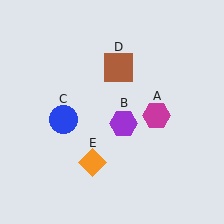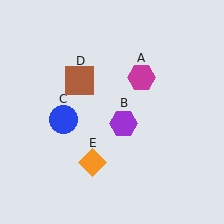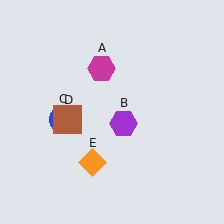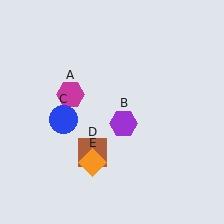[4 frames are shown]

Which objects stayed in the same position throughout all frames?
Purple hexagon (object B) and blue circle (object C) and orange diamond (object E) remained stationary.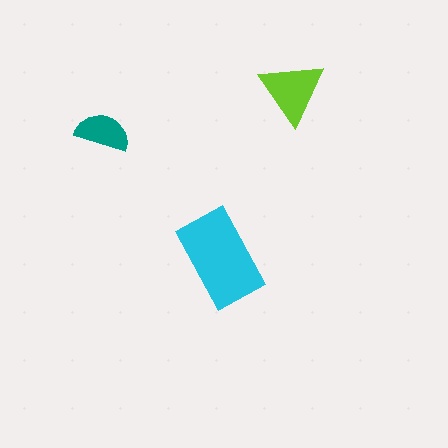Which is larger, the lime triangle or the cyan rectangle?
The cyan rectangle.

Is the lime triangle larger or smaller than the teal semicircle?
Larger.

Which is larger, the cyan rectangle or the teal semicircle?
The cyan rectangle.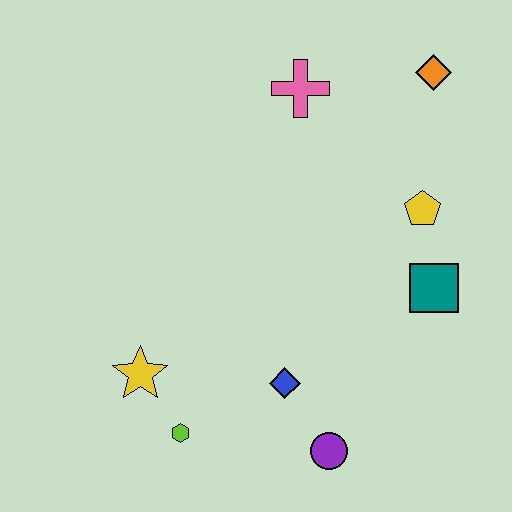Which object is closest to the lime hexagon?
The yellow star is closest to the lime hexagon.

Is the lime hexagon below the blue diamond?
Yes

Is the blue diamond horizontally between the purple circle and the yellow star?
Yes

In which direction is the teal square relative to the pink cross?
The teal square is below the pink cross.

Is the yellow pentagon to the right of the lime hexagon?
Yes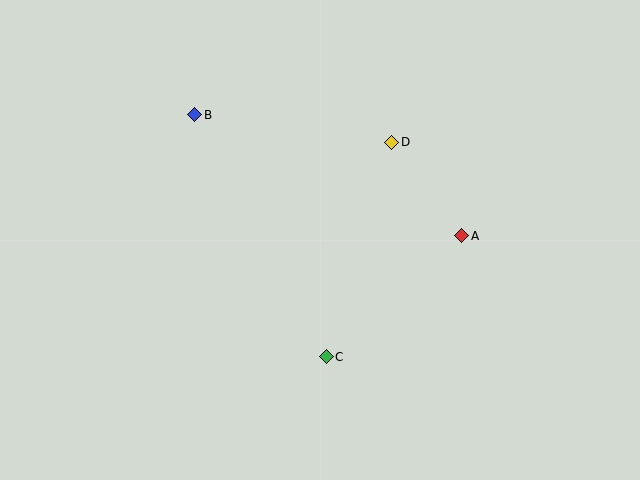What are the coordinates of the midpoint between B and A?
The midpoint between B and A is at (328, 175).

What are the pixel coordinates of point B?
Point B is at (195, 115).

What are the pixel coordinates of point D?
Point D is at (392, 142).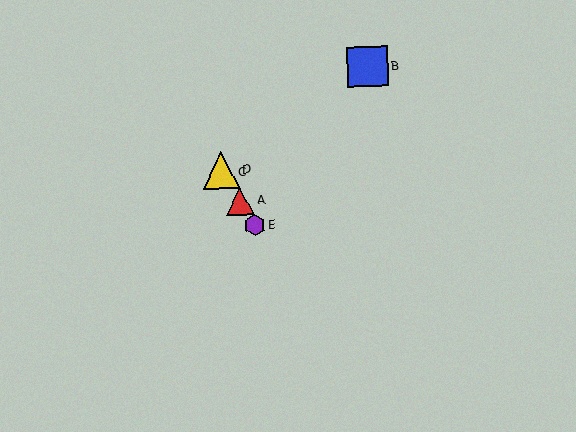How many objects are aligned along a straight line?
4 objects (A, C, D, E) are aligned along a straight line.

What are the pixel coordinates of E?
Object E is at (255, 225).